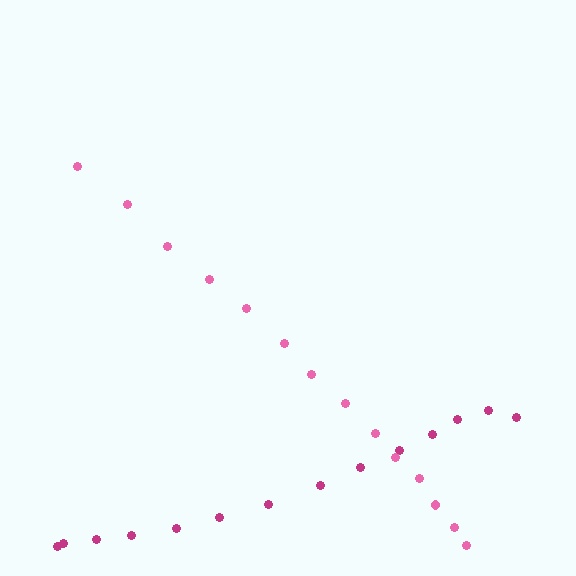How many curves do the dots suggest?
There are 2 distinct paths.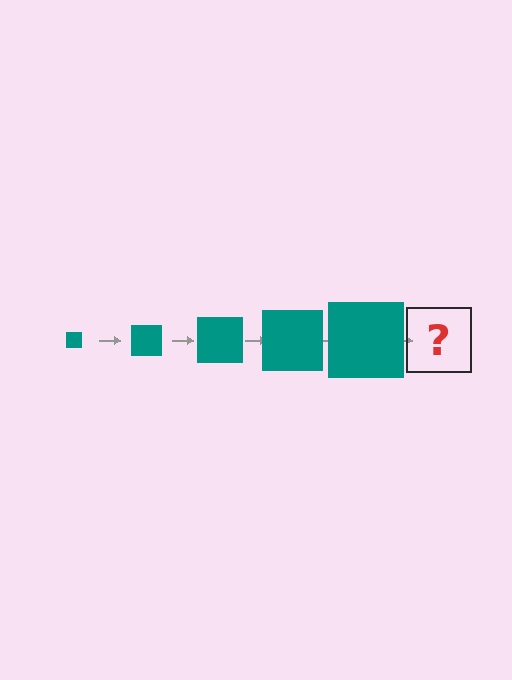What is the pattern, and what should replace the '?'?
The pattern is that the square gets progressively larger each step. The '?' should be a teal square, larger than the previous one.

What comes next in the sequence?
The next element should be a teal square, larger than the previous one.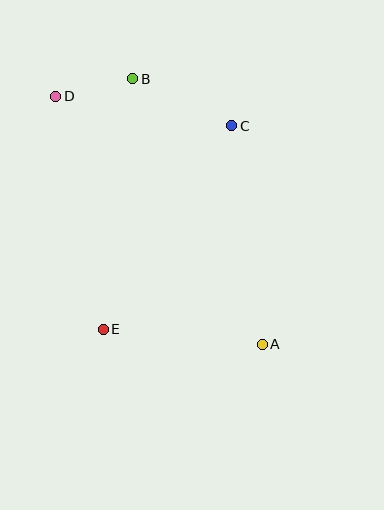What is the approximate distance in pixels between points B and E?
The distance between B and E is approximately 253 pixels.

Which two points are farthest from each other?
Points A and D are farthest from each other.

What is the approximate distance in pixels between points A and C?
The distance between A and C is approximately 221 pixels.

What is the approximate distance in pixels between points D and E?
The distance between D and E is approximately 238 pixels.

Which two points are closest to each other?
Points B and D are closest to each other.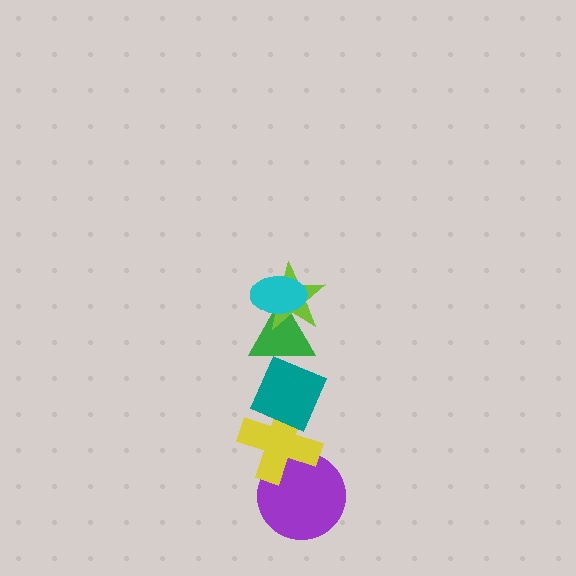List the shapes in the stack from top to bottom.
From top to bottom: the cyan ellipse, the lime star, the green triangle, the teal diamond, the yellow cross, the purple circle.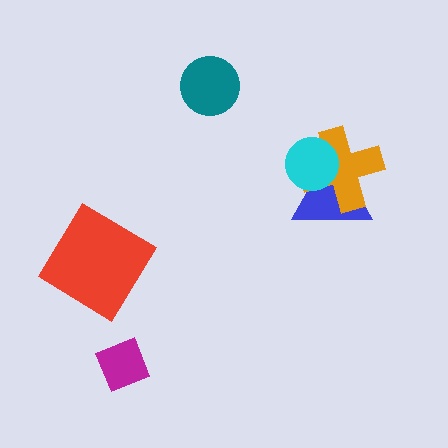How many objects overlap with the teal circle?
0 objects overlap with the teal circle.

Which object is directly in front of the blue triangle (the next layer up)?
The orange cross is directly in front of the blue triangle.